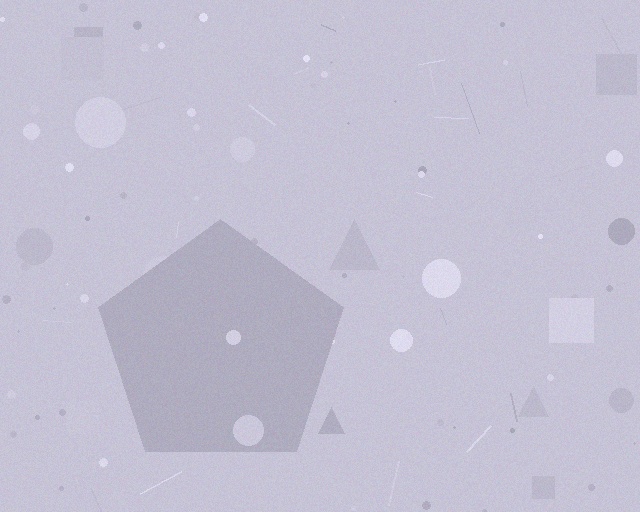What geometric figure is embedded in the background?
A pentagon is embedded in the background.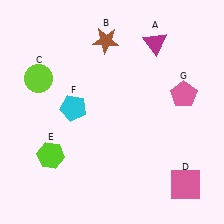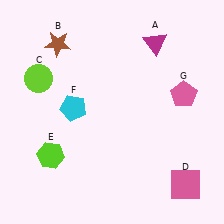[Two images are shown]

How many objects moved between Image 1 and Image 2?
1 object moved between the two images.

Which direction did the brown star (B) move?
The brown star (B) moved left.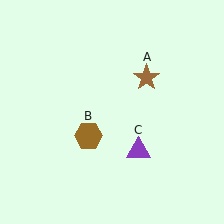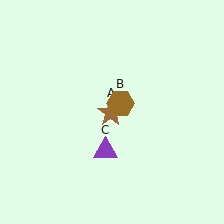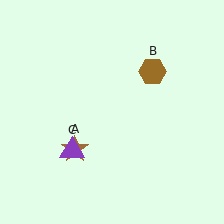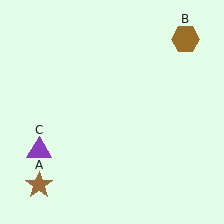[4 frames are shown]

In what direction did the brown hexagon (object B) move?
The brown hexagon (object B) moved up and to the right.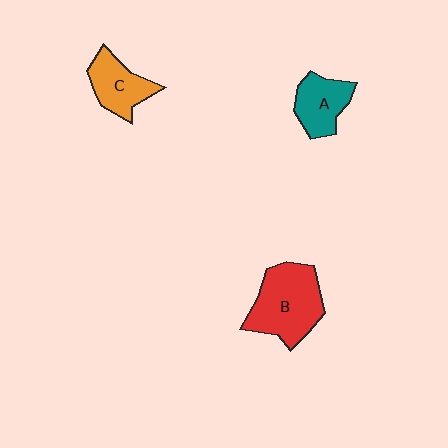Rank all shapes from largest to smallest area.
From largest to smallest: B (red), C (orange), A (teal).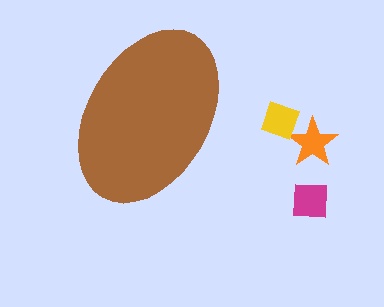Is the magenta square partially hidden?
No, the magenta square is fully visible.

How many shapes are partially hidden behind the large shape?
0 shapes are partially hidden.